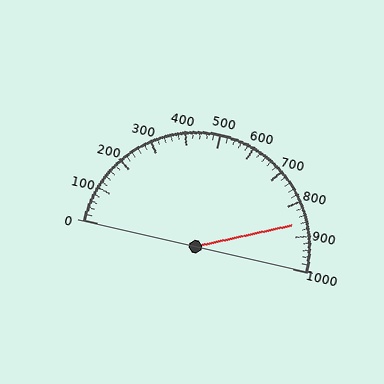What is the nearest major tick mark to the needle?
The nearest major tick mark is 900.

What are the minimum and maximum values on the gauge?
The gauge ranges from 0 to 1000.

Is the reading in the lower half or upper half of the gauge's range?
The reading is in the upper half of the range (0 to 1000).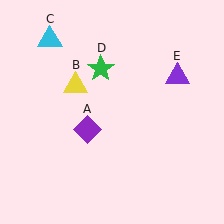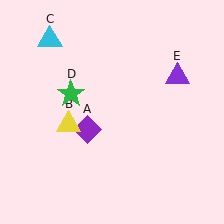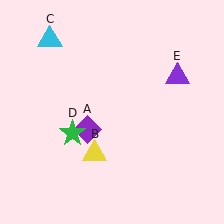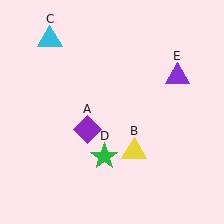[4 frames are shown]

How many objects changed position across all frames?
2 objects changed position: yellow triangle (object B), green star (object D).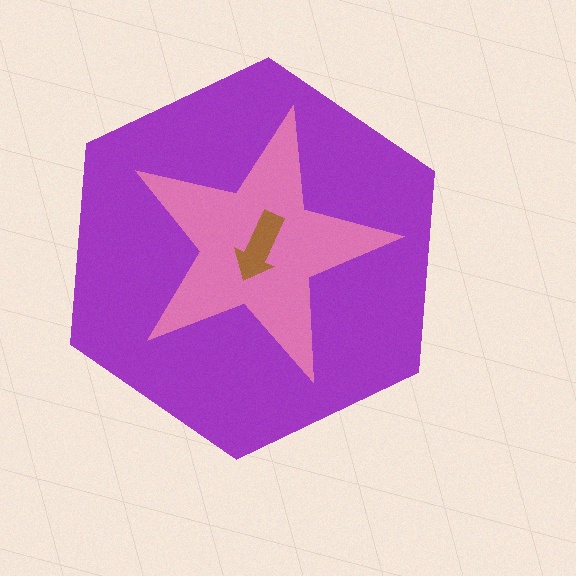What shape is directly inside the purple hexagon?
The pink star.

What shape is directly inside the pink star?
The brown arrow.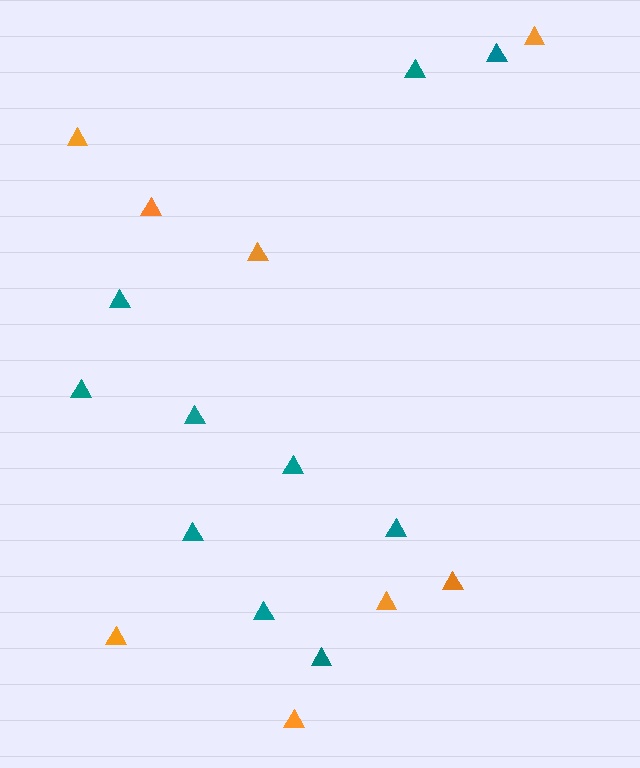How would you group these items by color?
There are 2 groups: one group of orange triangles (8) and one group of teal triangles (10).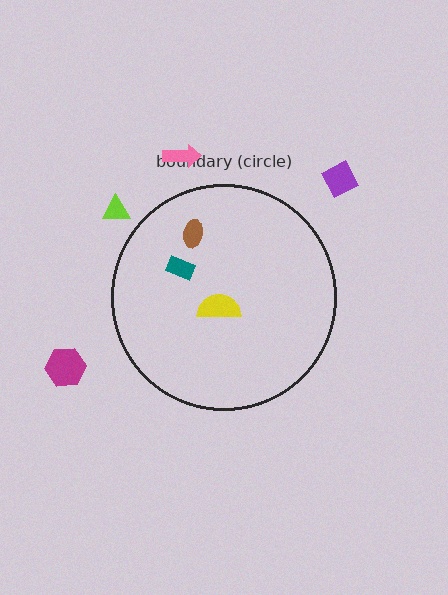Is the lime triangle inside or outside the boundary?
Outside.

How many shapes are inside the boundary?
3 inside, 4 outside.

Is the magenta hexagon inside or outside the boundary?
Outside.